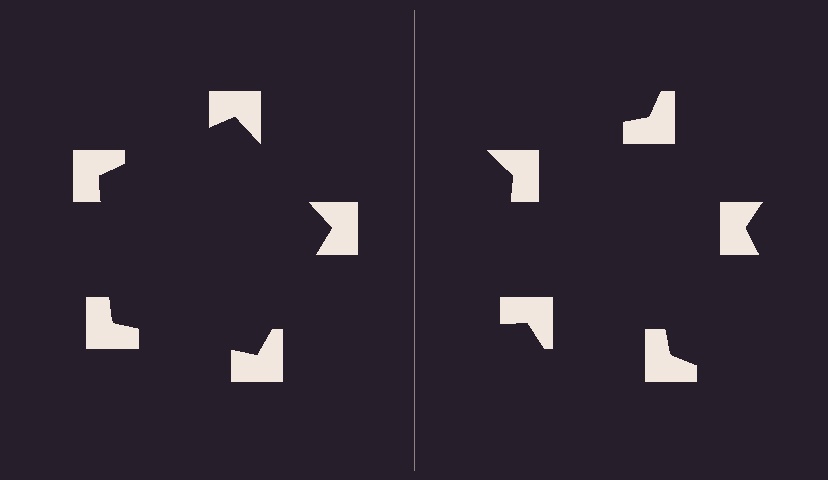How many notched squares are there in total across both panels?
10 — 5 on each side.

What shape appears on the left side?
An illusory pentagon.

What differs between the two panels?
The notched squares are positioned identically on both sides; only the wedge orientations differ. On the left they align to a pentagon; on the right they are misaligned.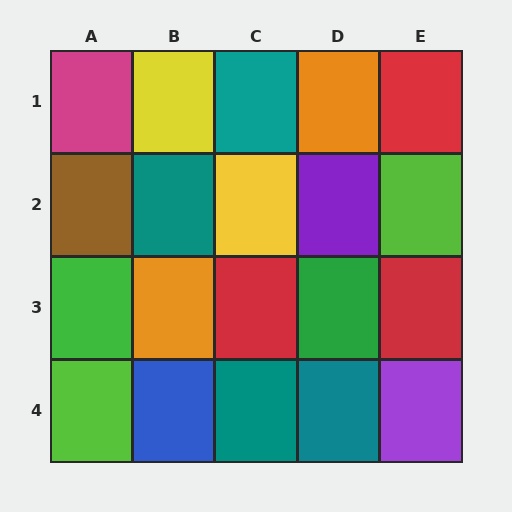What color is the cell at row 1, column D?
Orange.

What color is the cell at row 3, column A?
Green.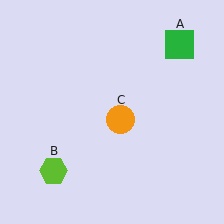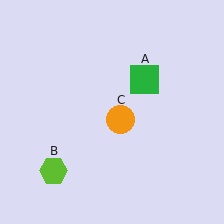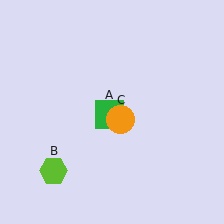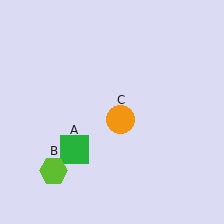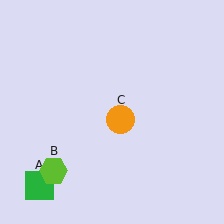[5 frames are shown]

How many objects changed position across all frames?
1 object changed position: green square (object A).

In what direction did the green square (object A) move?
The green square (object A) moved down and to the left.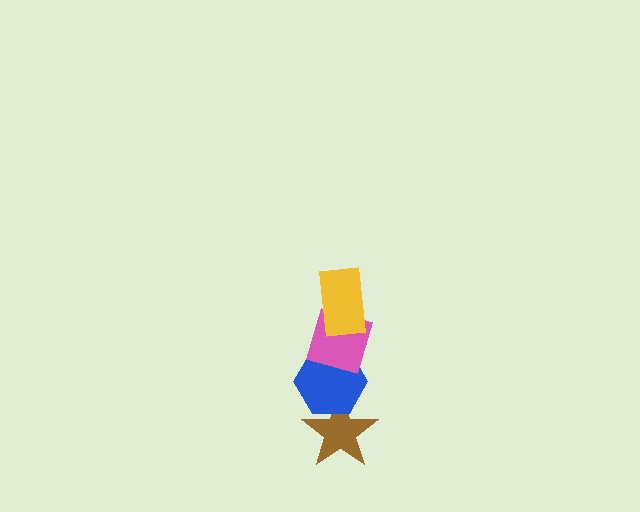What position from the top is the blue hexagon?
The blue hexagon is 3rd from the top.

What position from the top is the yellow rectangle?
The yellow rectangle is 1st from the top.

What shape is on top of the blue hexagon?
The pink diamond is on top of the blue hexagon.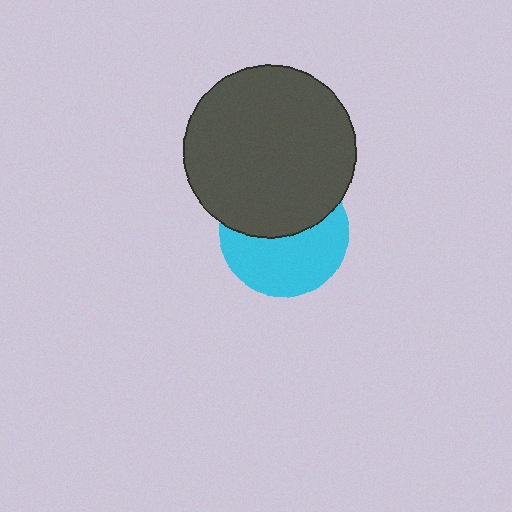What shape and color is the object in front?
The object in front is a dark gray circle.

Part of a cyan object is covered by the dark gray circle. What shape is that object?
It is a circle.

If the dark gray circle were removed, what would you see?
You would see the complete cyan circle.